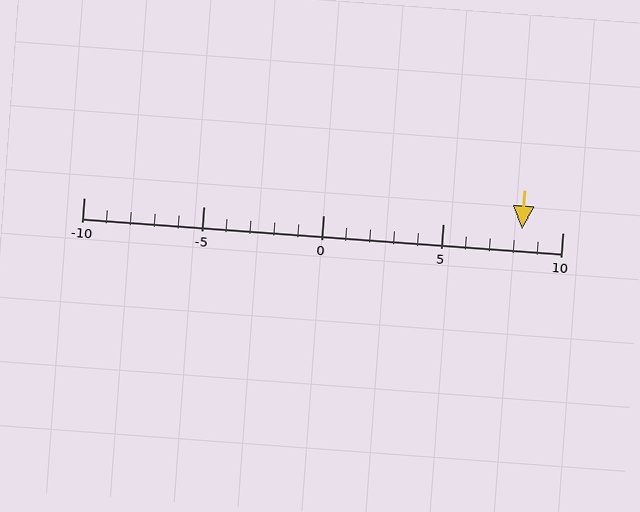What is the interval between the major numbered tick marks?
The major tick marks are spaced 5 units apart.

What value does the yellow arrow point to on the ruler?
The yellow arrow points to approximately 8.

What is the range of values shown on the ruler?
The ruler shows values from -10 to 10.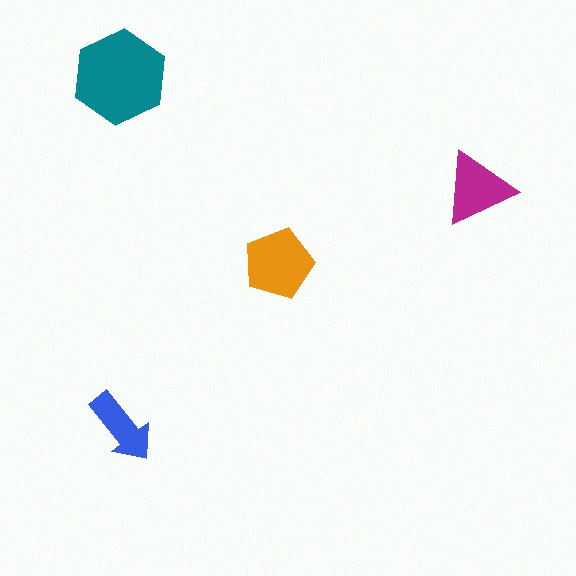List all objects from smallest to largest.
The blue arrow, the magenta triangle, the orange pentagon, the teal hexagon.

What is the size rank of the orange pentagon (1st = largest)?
2nd.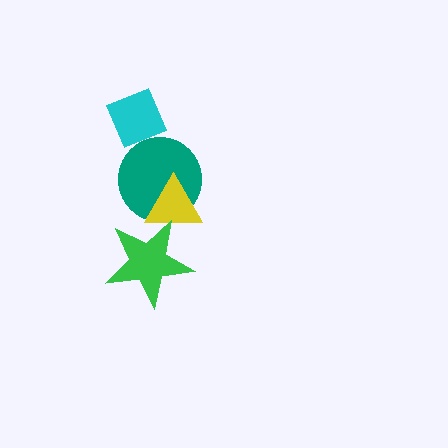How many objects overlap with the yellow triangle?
2 objects overlap with the yellow triangle.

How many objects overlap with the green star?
1 object overlaps with the green star.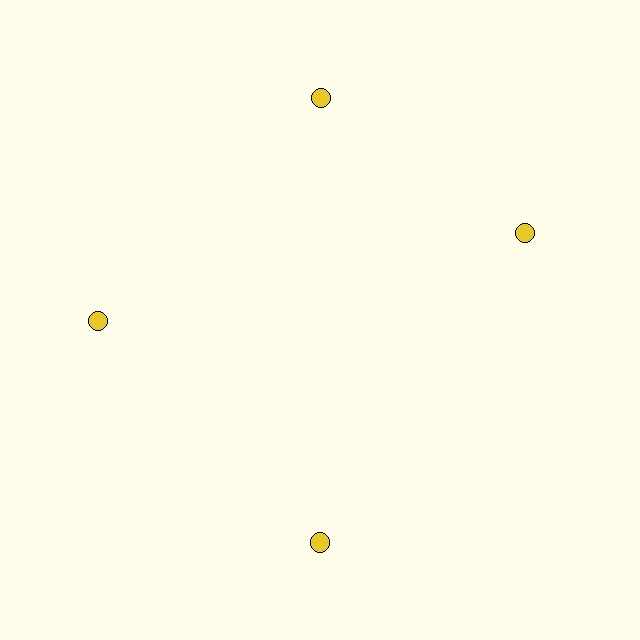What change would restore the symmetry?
The symmetry would be restored by rotating it back into even spacing with its neighbors so that all 4 circles sit at equal angles and equal distance from the center.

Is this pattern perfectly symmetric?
No. The 4 yellow circles are arranged in a ring, but one element near the 3 o'clock position is rotated out of alignment along the ring, breaking the 4-fold rotational symmetry.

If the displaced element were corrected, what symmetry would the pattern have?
It would have 4-fold rotational symmetry — the pattern would map onto itself every 90 degrees.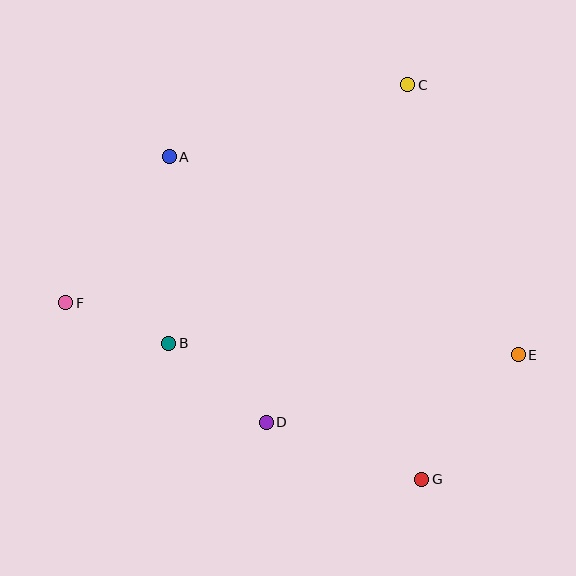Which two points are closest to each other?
Points B and F are closest to each other.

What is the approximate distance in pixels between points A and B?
The distance between A and B is approximately 187 pixels.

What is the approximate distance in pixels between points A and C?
The distance between A and C is approximately 249 pixels.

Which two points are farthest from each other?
Points E and F are farthest from each other.